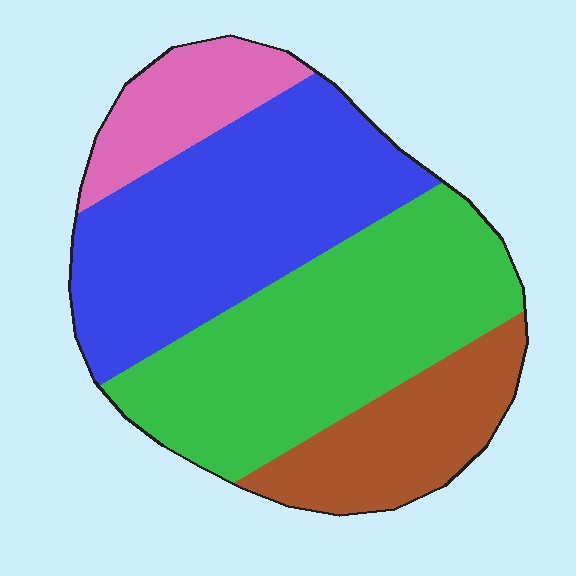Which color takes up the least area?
Pink, at roughly 10%.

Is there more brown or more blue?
Blue.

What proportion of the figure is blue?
Blue takes up about one third (1/3) of the figure.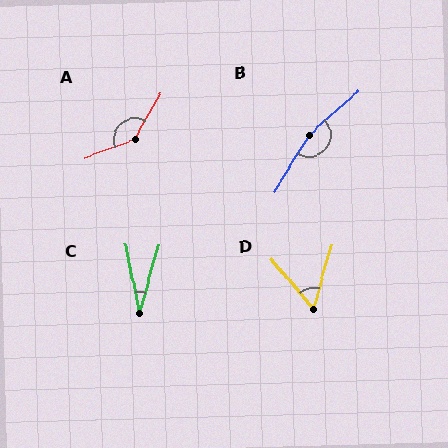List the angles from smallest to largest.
C (26°), D (56°), A (140°), B (163°).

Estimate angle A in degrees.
Approximately 140 degrees.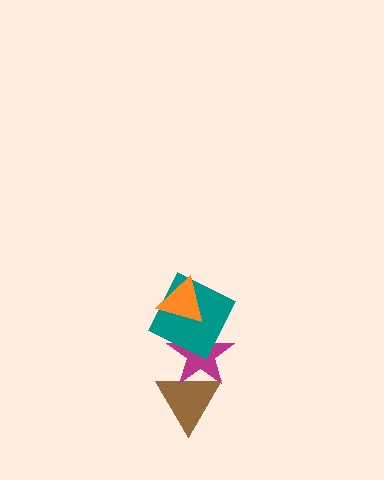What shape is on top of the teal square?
The orange triangle is on top of the teal square.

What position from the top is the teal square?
The teal square is 2nd from the top.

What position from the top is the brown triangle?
The brown triangle is 4th from the top.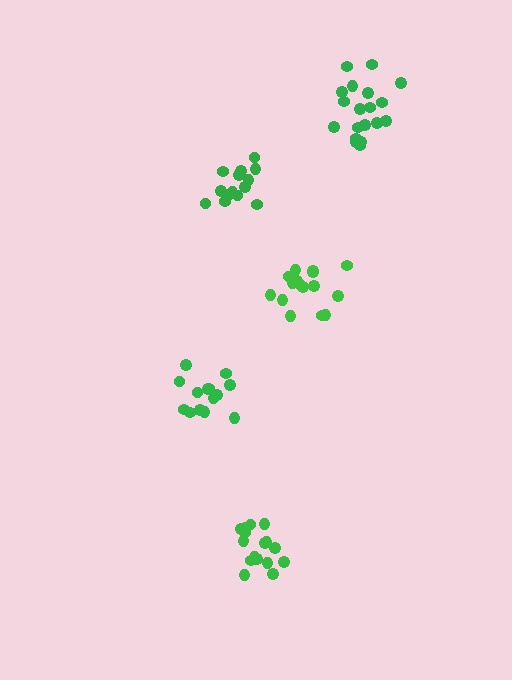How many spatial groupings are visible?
There are 5 spatial groupings.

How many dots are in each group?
Group 1: 16 dots, Group 2: 14 dots, Group 3: 19 dots, Group 4: 16 dots, Group 5: 14 dots (79 total).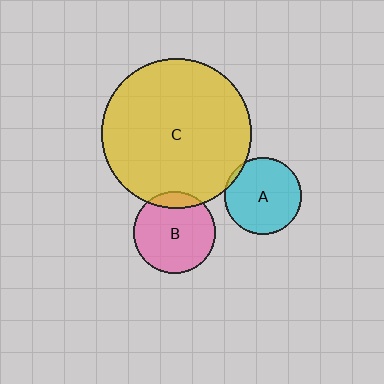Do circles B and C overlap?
Yes.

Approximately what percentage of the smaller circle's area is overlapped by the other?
Approximately 10%.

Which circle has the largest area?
Circle C (yellow).